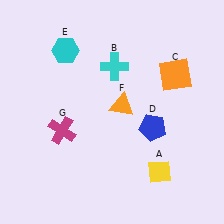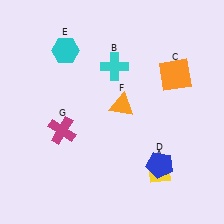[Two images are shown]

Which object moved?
The blue pentagon (D) moved down.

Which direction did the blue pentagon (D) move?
The blue pentagon (D) moved down.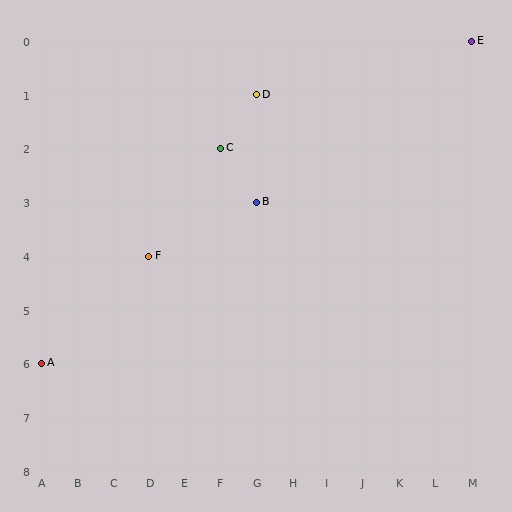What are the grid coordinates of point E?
Point E is at grid coordinates (M, 0).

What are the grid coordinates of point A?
Point A is at grid coordinates (A, 6).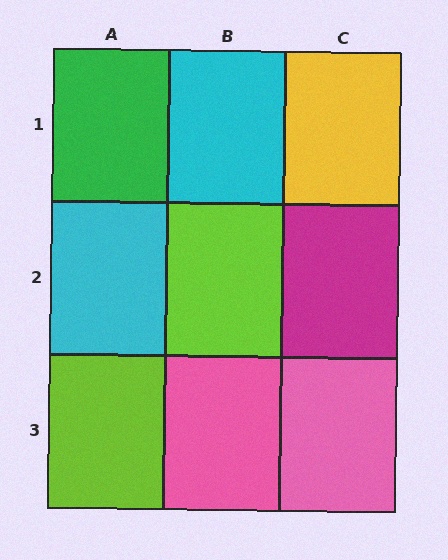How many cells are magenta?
1 cell is magenta.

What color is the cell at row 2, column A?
Cyan.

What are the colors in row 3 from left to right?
Lime, pink, pink.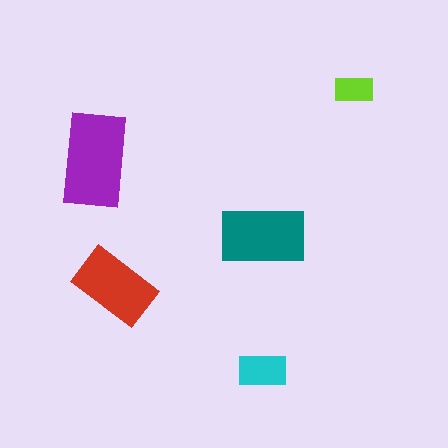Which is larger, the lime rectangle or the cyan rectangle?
The cyan one.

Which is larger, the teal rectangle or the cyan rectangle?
The teal one.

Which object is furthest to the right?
The lime rectangle is rightmost.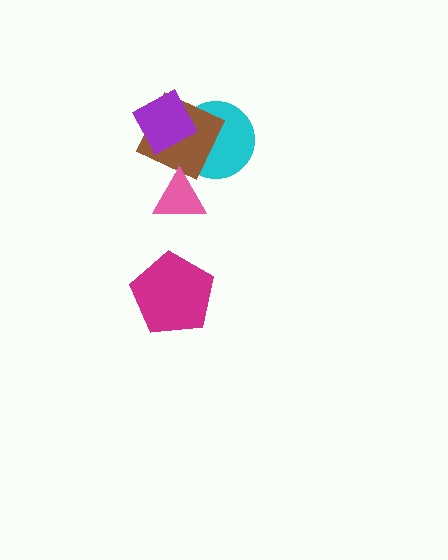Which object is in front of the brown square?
The purple diamond is in front of the brown square.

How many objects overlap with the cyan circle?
2 objects overlap with the cyan circle.